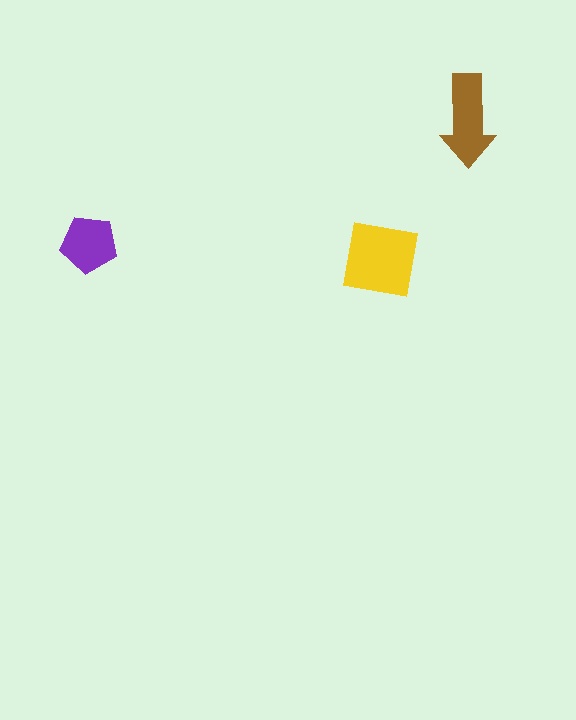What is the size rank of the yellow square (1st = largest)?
1st.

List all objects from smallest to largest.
The purple pentagon, the brown arrow, the yellow square.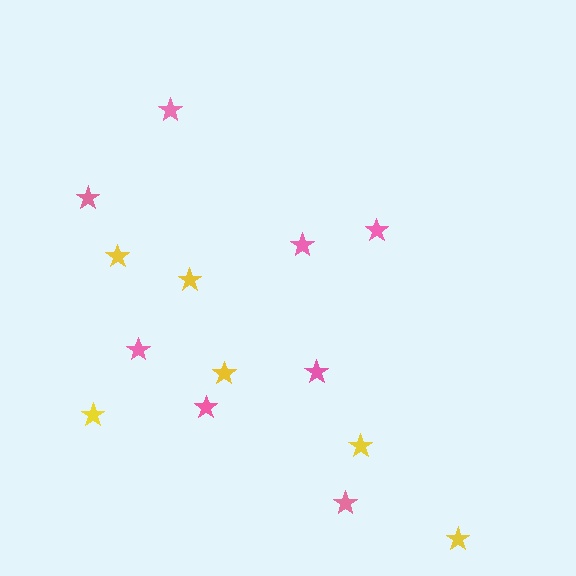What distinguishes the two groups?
There are 2 groups: one group of yellow stars (6) and one group of pink stars (8).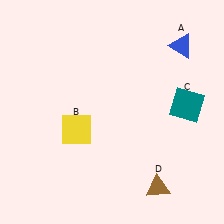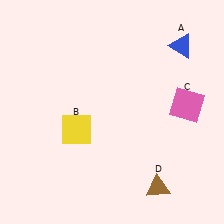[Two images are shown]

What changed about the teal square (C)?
In Image 1, C is teal. In Image 2, it changed to pink.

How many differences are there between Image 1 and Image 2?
There is 1 difference between the two images.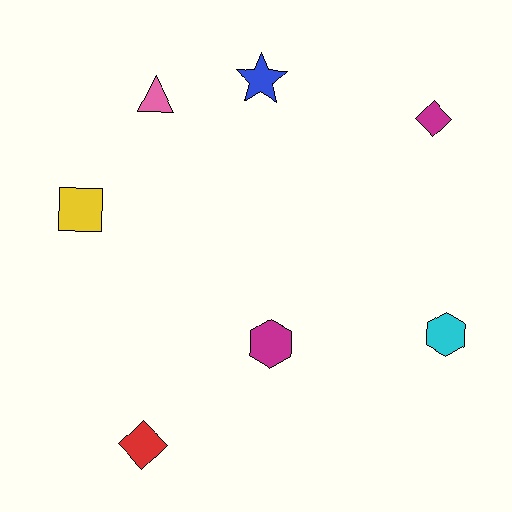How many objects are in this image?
There are 7 objects.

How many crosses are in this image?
There are no crosses.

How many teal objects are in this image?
There are no teal objects.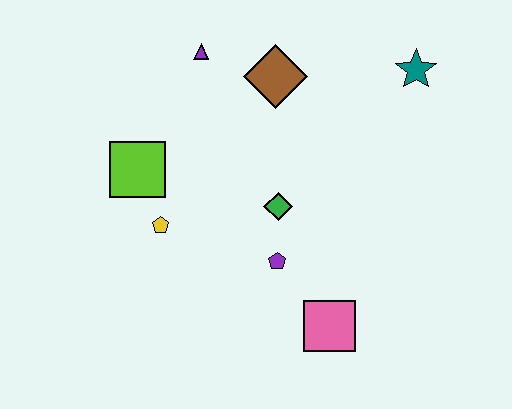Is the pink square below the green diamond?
Yes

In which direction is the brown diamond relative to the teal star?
The brown diamond is to the left of the teal star.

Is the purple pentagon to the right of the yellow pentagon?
Yes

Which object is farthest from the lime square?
The teal star is farthest from the lime square.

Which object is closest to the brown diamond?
The purple triangle is closest to the brown diamond.